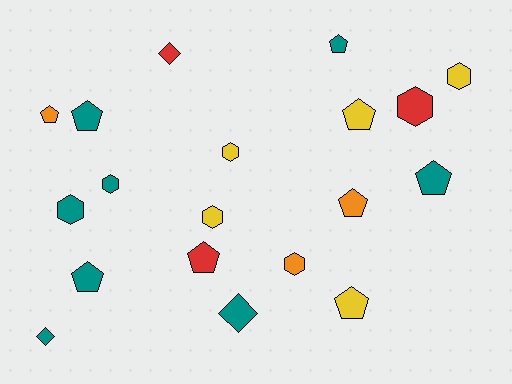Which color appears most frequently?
Teal, with 8 objects.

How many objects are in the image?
There are 19 objects.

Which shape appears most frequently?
Pentagon, with 9 objects.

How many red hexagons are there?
There is 1 red hexagon.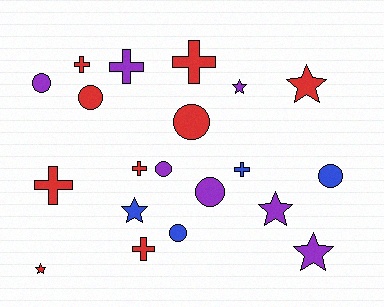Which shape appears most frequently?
Cross, with 7 objects.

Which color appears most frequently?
Red, with 9 objects.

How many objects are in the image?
There are 20 objects.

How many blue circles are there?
There are 2 blue circles.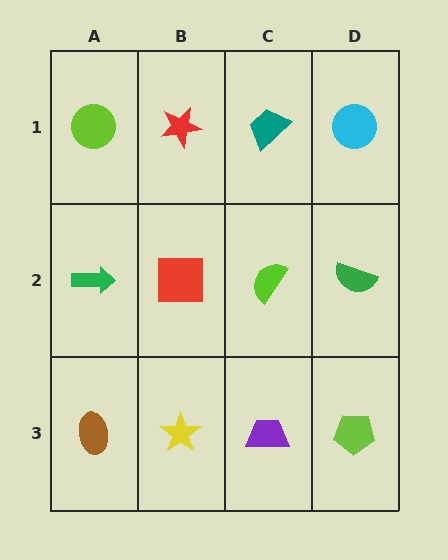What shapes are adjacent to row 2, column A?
A lime circle (row 1, column A), a brown ellipse (row 3, column A), a red square (row 2, column B).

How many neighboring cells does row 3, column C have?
3.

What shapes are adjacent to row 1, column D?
A green semicircle (row 2, column D), a teal trapezoid (row 1, column C).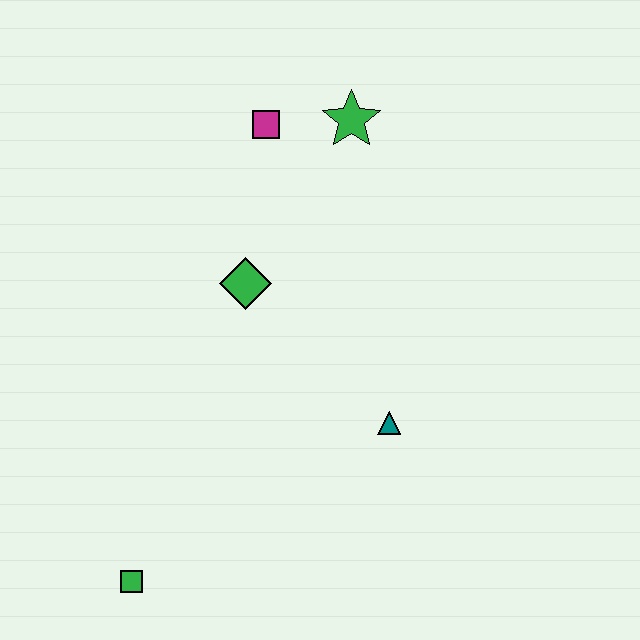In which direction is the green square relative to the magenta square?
The green square is below the magenta square.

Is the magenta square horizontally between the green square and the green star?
Yes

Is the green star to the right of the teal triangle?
No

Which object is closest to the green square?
The teal triangle is closest to the green square.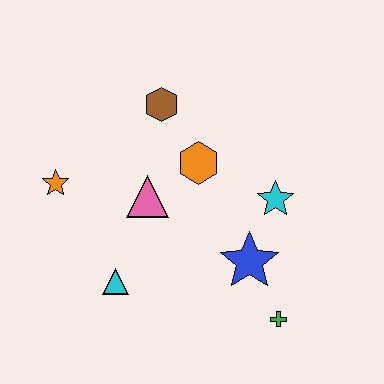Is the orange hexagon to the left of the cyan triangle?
No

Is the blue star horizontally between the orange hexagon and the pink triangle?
No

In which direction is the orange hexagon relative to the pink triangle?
The orange hexagon is to the right of the pink triangle.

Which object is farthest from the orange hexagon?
The green cross is farthest from the orange hexagon.